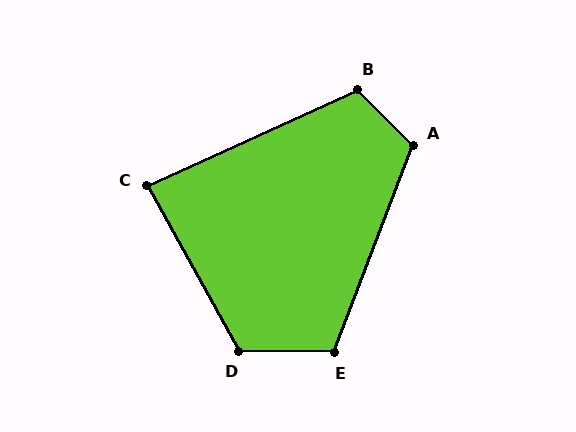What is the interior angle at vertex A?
Approximately 114 degrees (obtuse).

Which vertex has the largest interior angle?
D, at approximately 120 degrees.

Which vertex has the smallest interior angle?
C, at approximately 86 degrees.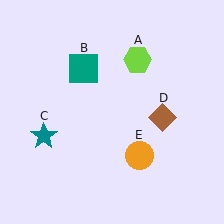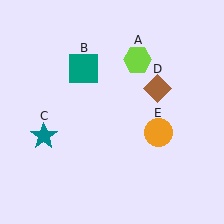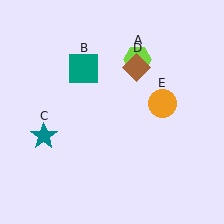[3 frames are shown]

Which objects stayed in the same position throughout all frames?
Lime hexagon (object A) and teal square (object B) and teal star (object C) remained stationary.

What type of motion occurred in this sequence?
The brown diamond (object D), orange circle (object E) rotated counterclockwise around the center of the scene.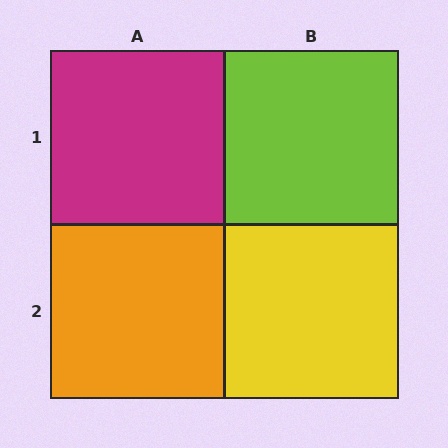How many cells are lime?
1 cell is lime.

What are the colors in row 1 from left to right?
Magenta, lime.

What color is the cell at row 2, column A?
Orange.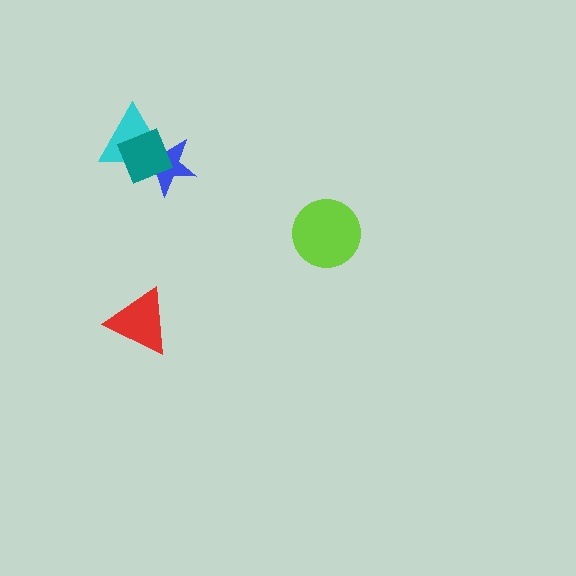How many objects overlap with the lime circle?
0 objects overlap with the lime circle.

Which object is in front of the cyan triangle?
The teal diamond is in front of the cyan triangle.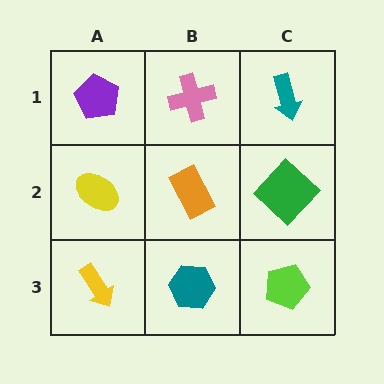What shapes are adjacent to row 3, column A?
A yellow ellipse (row 2, column A), a teal hexagon (row 3, column B).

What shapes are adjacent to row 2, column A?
A purple pentagon (row 1, column A), a yellow arrow (row 3, column A), an orange rectangle (row 2, column B).